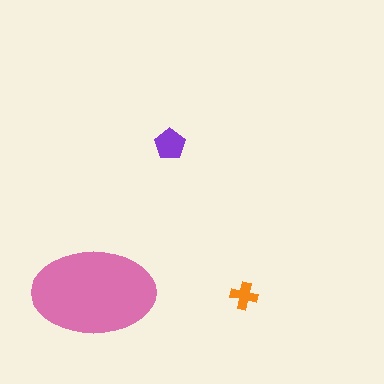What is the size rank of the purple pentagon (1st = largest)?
2nd.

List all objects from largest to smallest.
The pink ellipse, the purple pentagon, the orange cross.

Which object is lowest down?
The orange cross is bottommost.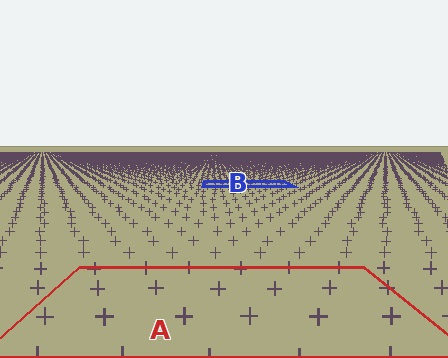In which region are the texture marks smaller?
The texture marks are smaller in region B, because it is farther away.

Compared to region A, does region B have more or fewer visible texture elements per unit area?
Region B has more texture elements per unit area — they are packed more densely because it is farther away.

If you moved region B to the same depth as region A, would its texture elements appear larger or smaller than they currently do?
They would appear larger. At a closer depth, the same texture elements are projected at a bigger on-screen size.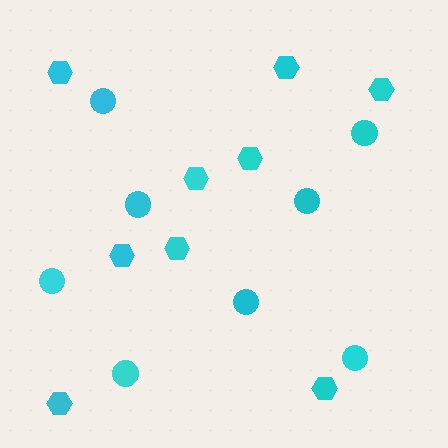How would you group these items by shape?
There are 2 groups: one group of hexagons (9) and one group of circles (8).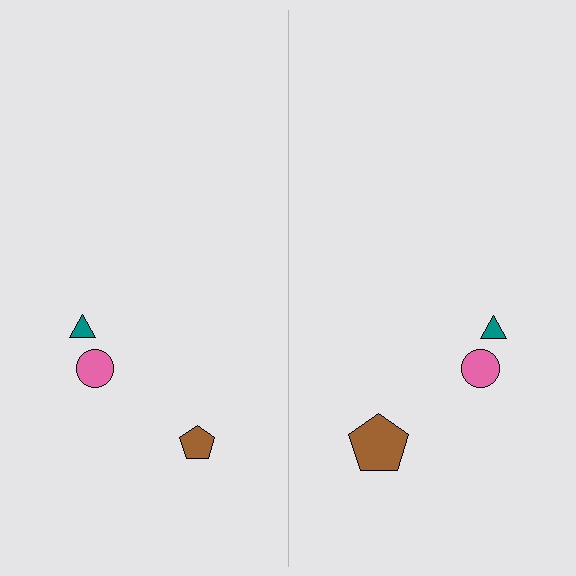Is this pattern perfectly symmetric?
No, the pattern is not perfectly symmetric. The brown pentagon on the right side has a different size than its mirror counterpart.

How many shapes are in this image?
There are 6 shapes in this image.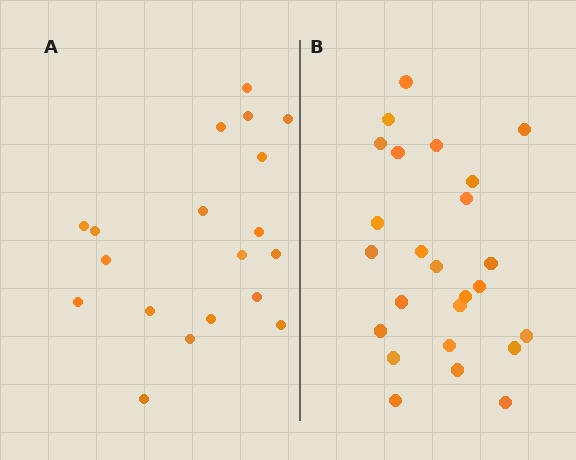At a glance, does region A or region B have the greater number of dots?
Region B (the right region) has more dots.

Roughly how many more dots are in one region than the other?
Region B has about 6 more dots than region A.